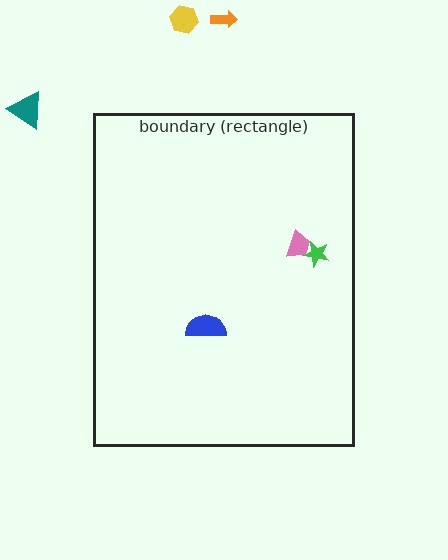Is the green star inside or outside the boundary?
Inside.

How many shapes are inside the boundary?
3 inside, 3 outside.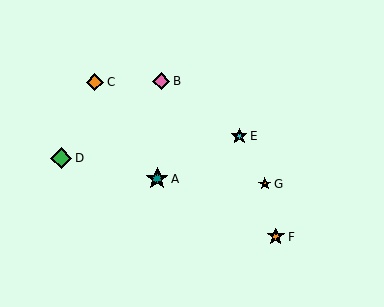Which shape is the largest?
The teal star (labeled A) is the largest.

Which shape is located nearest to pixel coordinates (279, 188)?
The orange star (labeled G) at (265, 184) is nearest to that location.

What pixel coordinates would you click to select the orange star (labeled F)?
Click at (276, 237) to select the orange star F.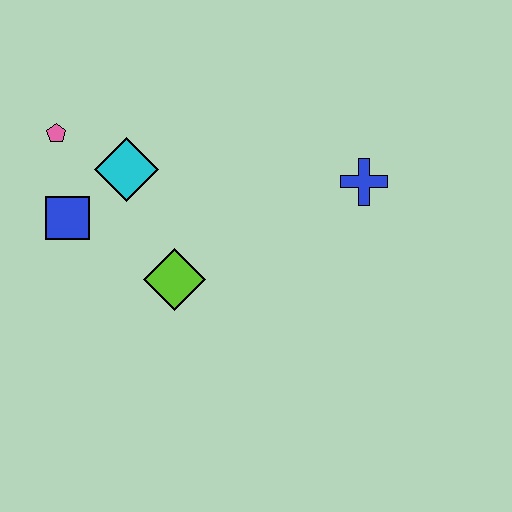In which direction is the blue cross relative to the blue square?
The blue cross is to the right of the blue square.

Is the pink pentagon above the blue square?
Yes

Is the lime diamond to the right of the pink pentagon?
Yes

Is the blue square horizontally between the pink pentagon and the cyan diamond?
Yes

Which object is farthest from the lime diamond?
The blue cross is farthest from the lime diamond.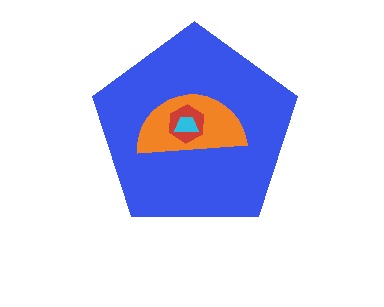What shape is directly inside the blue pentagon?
The orange semicircle.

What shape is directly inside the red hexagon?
The cyan trapezoid.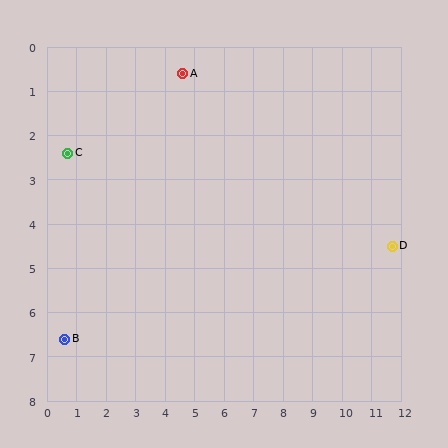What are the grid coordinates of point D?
Point D is at approximately (11.7, 4.5).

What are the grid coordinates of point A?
Point A is at approximately (4.6, 0.6).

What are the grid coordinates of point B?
Point B is at approximately (0.6, 6.6).